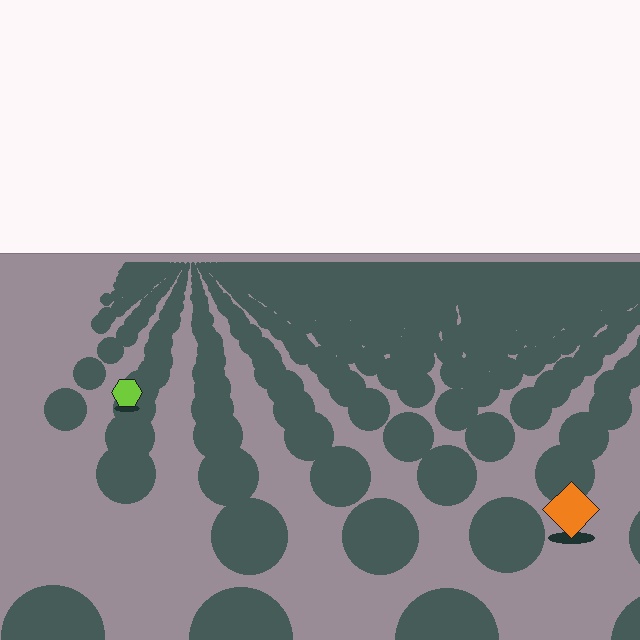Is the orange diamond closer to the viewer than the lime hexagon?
Yes. The orange diamond is closer — you can tell from the texture gradient: the ground texture is coarser near it.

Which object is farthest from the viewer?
The lime hexagon is farthest from the viewer. It appears smaller and the ground texture around it is denser.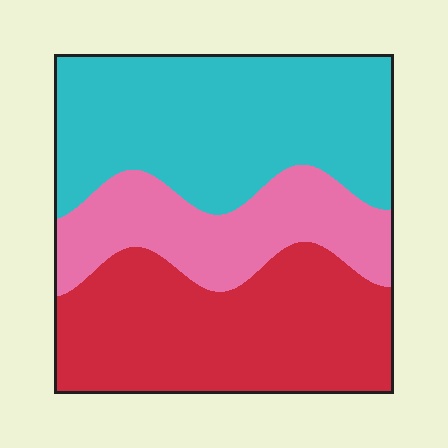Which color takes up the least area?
Pink, at roughly 25%.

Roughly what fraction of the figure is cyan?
Cyan covers 40% of the figure.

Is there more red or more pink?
Red.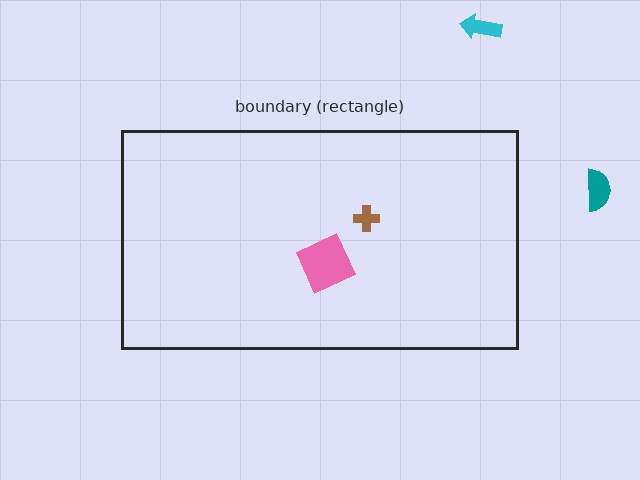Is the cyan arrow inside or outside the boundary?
Outside.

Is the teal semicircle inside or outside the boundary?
Outside.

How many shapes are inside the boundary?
2 inside, 2 outside.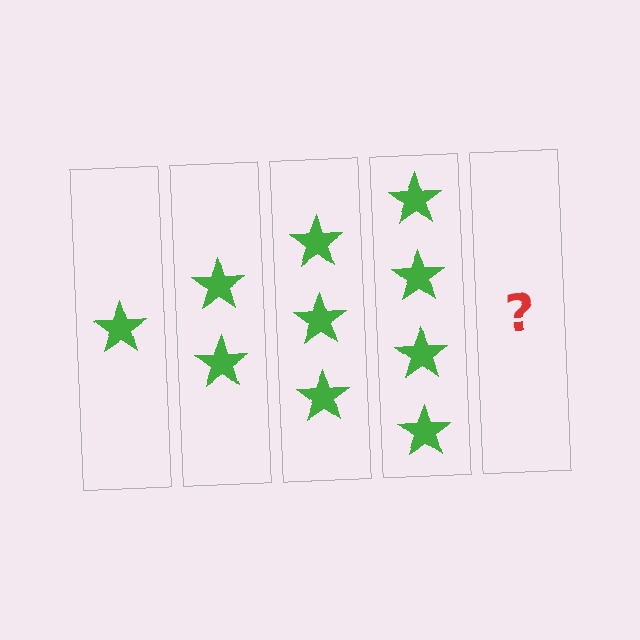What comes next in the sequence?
The next element should be 5 stars.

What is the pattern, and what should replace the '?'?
The pattern is that each step adds one more star. The '?' should be 5 stars.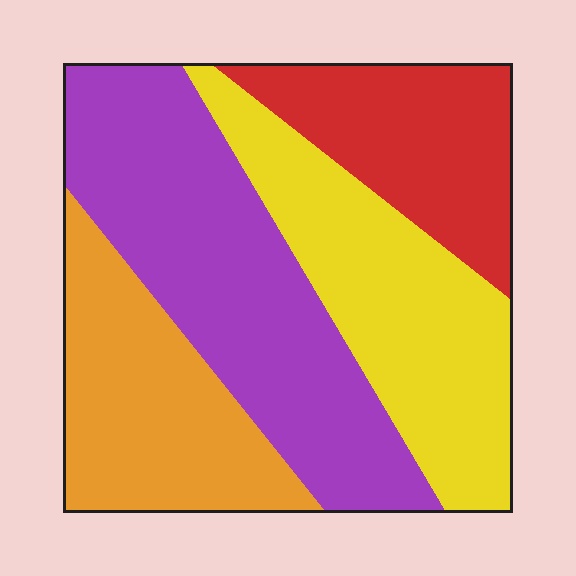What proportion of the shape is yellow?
Yellow takes up about one quarter (1/4) of the shape.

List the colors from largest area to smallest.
From largest to smallest: purple, yellow, orange, red.